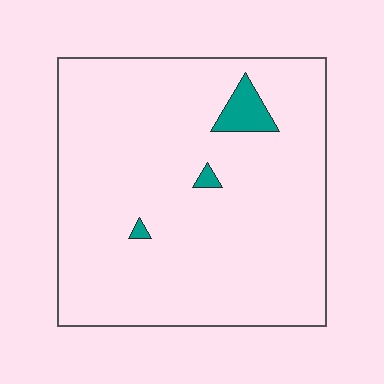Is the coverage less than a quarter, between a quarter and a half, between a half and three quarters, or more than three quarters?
Less than a quarter.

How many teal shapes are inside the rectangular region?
3.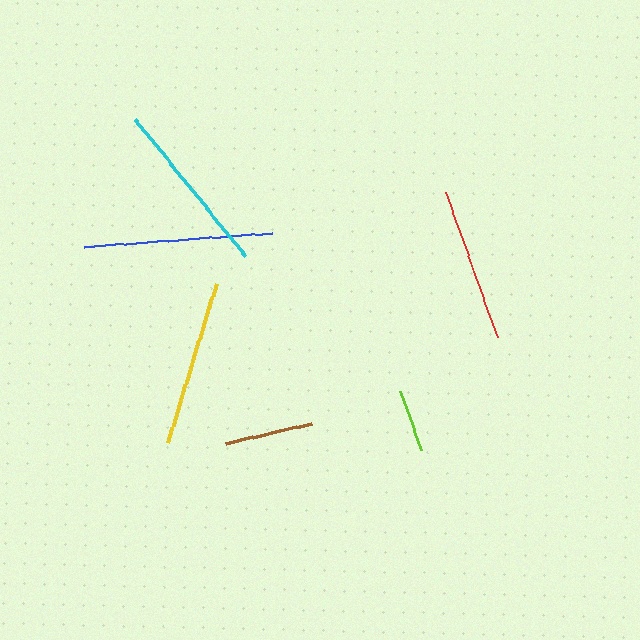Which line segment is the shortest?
The lime line is the shortest at approximately 63 pixels.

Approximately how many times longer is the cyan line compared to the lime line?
The cyan line is approximately 2.8 times the length of the lime line.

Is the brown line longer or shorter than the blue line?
The blue line is longer than the brown line.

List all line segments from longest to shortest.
From longest to shortest: blue, cyan, yellow, red, brown, lime.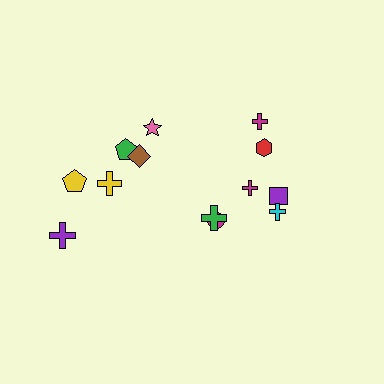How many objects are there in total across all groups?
There are 13 objects.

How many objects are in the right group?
There are 8 objects.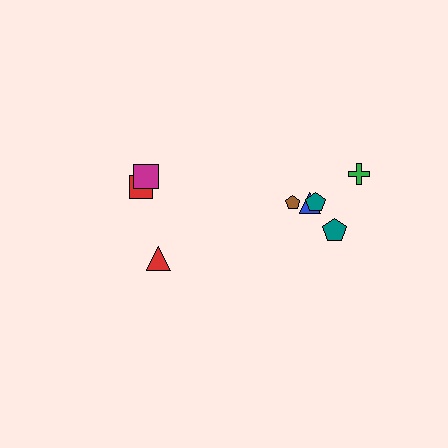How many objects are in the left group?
There are 3 objects.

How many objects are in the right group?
There are 5 objects.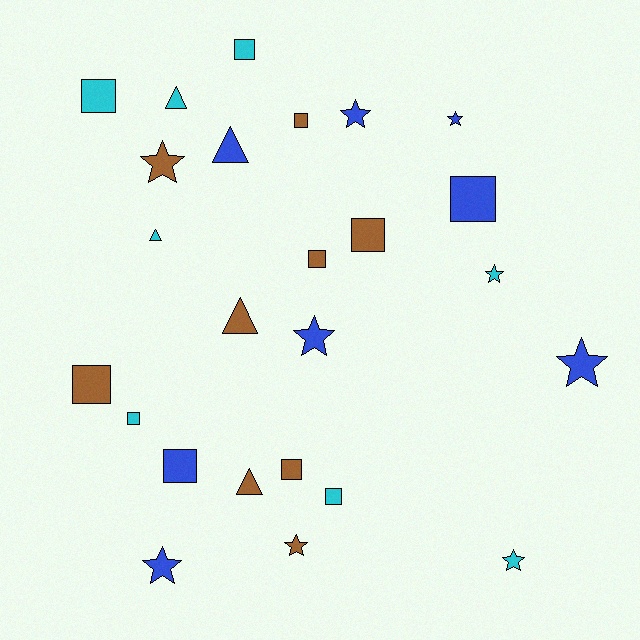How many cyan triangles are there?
There are 2 cyan triangles.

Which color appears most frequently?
Brown, with 9 objects.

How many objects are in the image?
There are 25 objects.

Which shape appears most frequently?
Square, with 11 objects.